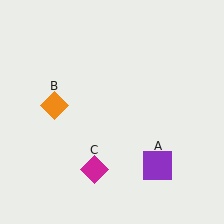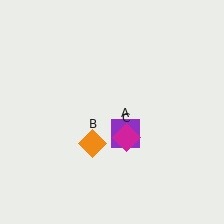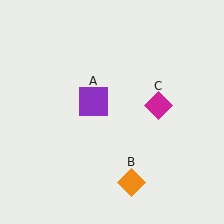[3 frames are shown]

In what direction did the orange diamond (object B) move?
The orange diamond (object B) moved down and to the right.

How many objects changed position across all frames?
3 objects changed position: purple square (object A), orange diamond (object B), magenta diamond (object C).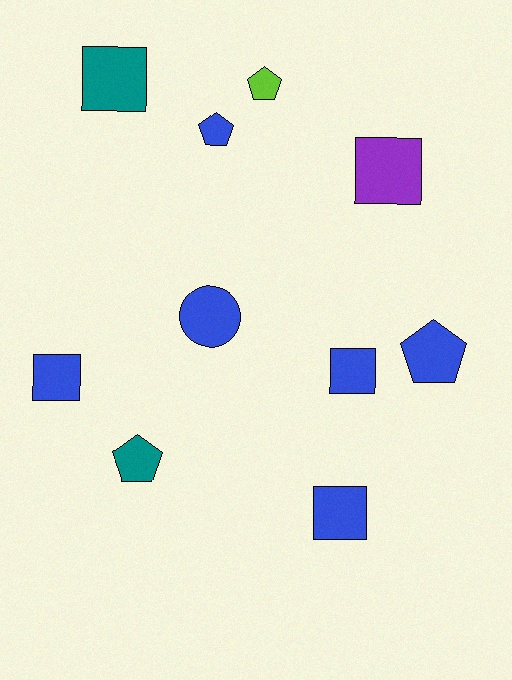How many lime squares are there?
There are no lime squares.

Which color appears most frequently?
Blue, with 6 objects.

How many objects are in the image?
There are 10 objects.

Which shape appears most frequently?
Square, with 5 objects.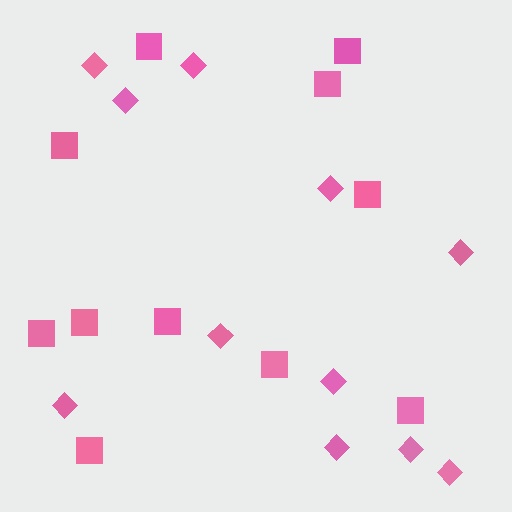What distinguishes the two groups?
There are 2 groups: one group of squares (11) and one group of diamonds (11).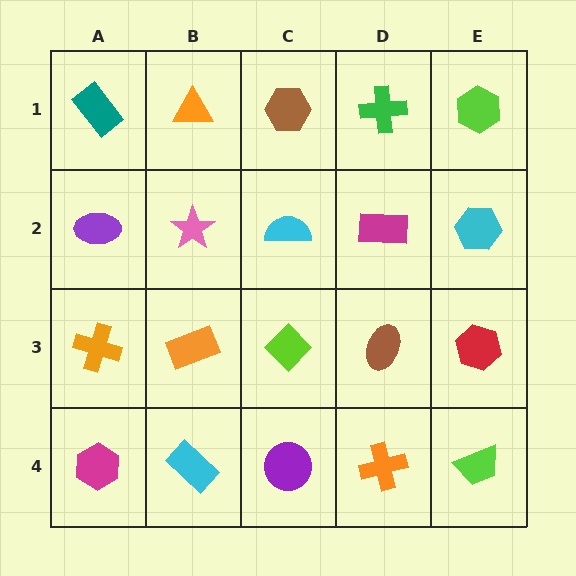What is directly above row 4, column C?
A lime diamond.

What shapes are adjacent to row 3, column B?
A pink star (row 2, column B), a cyan rectangle (row 4, column B), an orange cross (row 3, column A), a lime diamond (row 3, column C).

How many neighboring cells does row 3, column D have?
4.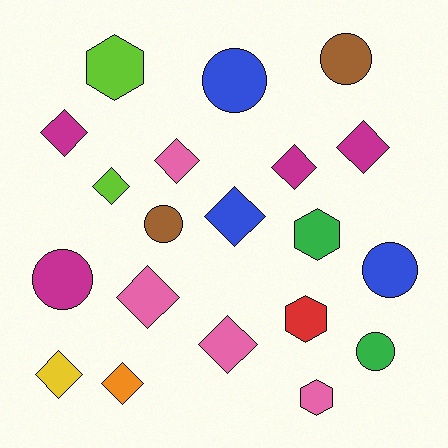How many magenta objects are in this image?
There are 4 magenta objects.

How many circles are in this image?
There are 6 circles.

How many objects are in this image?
There are 20 objects.